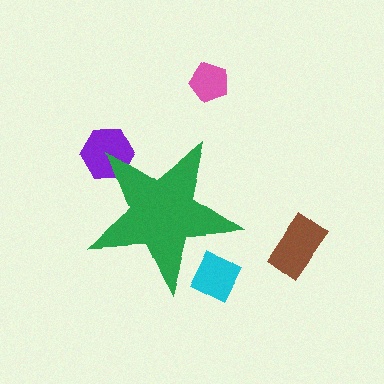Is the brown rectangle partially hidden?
No, the brown rectangle is fully visible.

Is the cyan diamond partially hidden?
Yes, the cyan diamond is partially hidden behind the green star.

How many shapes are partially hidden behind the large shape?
2 shapes are partially hidden.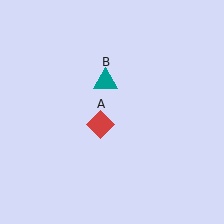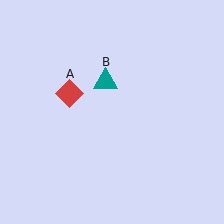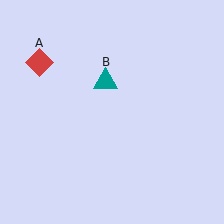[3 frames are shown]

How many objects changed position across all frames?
1 object changed position: red diamond (object A).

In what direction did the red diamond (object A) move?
The red diamond (object A) moved up and to the left.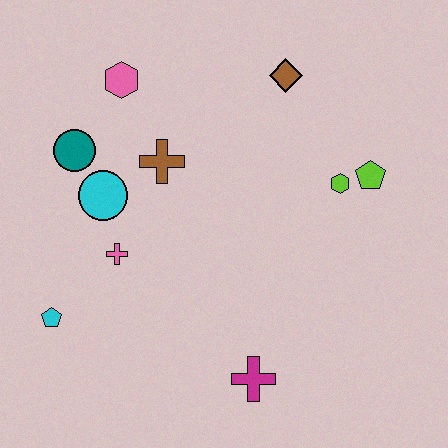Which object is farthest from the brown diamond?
The cyan pentagon is farthest from the brown diamond.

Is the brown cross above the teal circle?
No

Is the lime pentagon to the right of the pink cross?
Yes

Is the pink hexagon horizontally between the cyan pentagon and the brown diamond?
Yes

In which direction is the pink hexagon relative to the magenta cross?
The pink hexagon is above the magenta cross.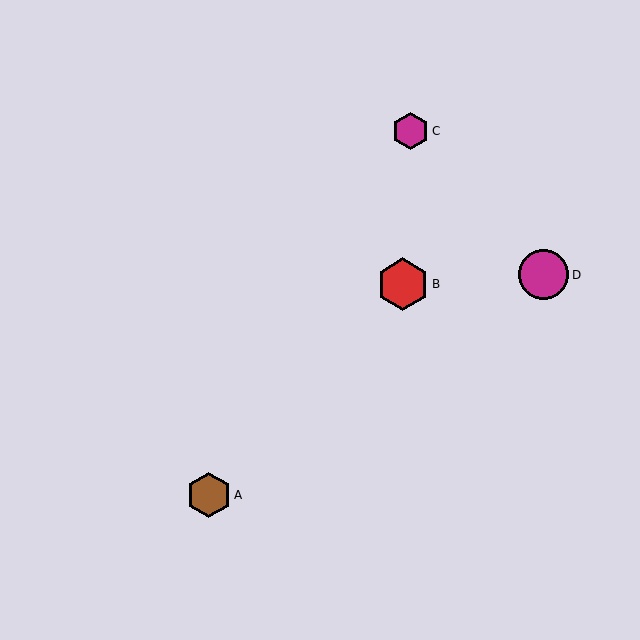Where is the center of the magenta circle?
The center of the magenta circle is at (544, 275).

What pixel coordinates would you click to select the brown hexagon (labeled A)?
Click at (209, 495) to select the brown hexagon A.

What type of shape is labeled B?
Shape B is a red hexagon.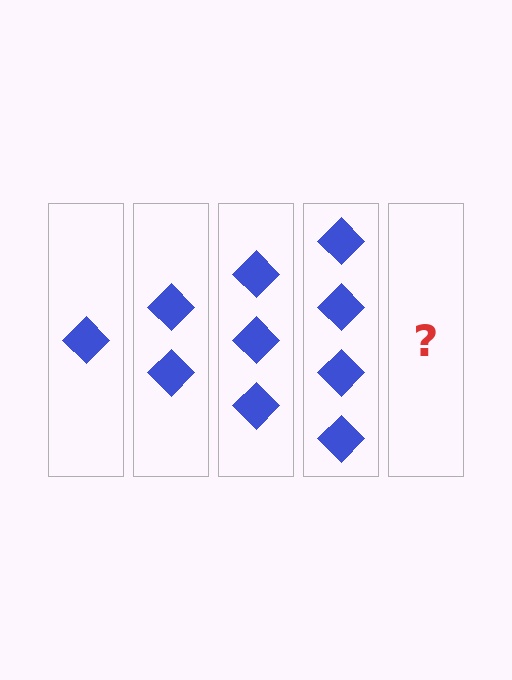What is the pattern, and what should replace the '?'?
The pattern is that each step adds one more diamond. The '?' should be 5 diamonds.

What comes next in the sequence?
The next element should be 5 diamonds.